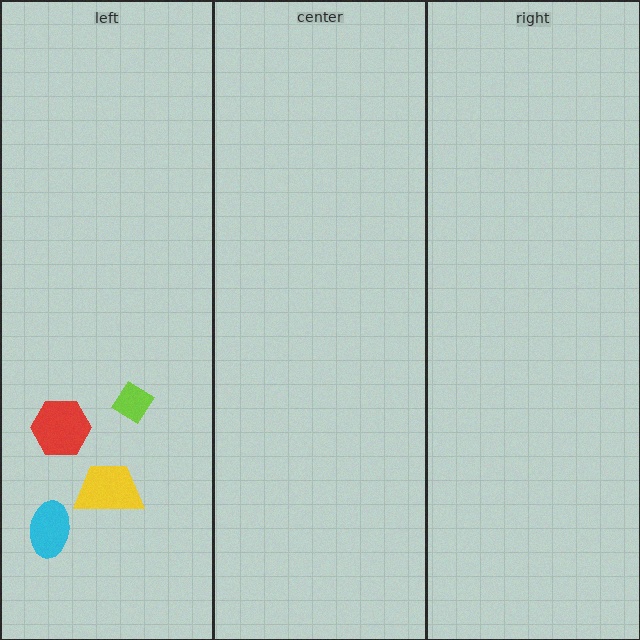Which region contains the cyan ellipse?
The left region.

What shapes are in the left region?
The yellow trapezoid, the red hexagon, the lime diamond, the cyan ellipse.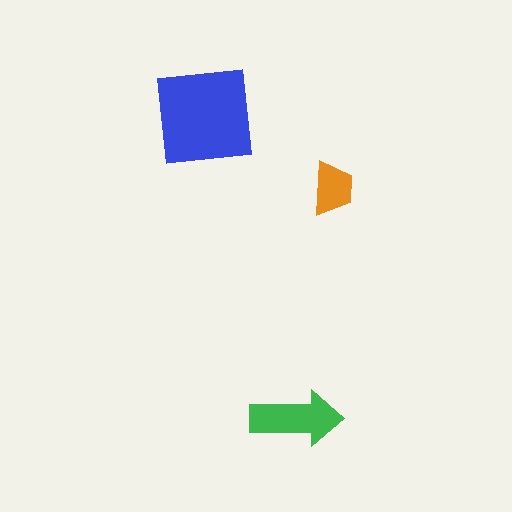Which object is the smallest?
The orange trapezoid.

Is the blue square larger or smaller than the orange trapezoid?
Larger.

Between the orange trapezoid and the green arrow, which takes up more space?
The green arrow.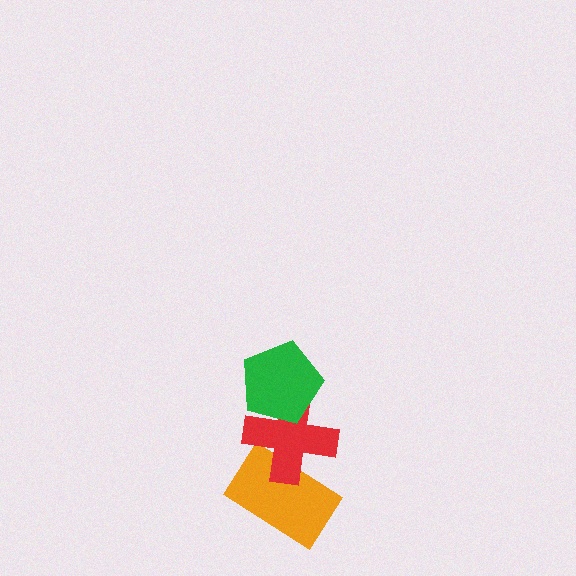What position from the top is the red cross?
The red cross is 2nd from the top.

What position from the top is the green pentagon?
The green pentagon is 1st from the top.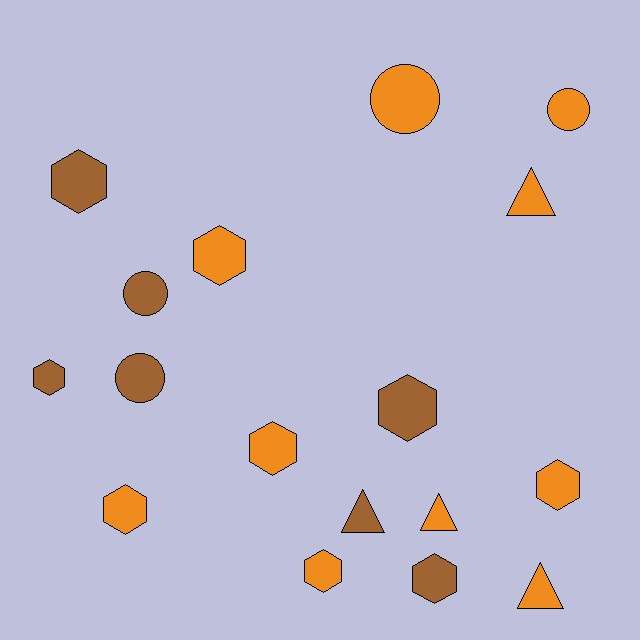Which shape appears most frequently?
Hexagon, with 9 objects.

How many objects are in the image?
There are 17 objects.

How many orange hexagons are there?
There are 5 orange hexagons.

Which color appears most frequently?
Orange, with 10 objects.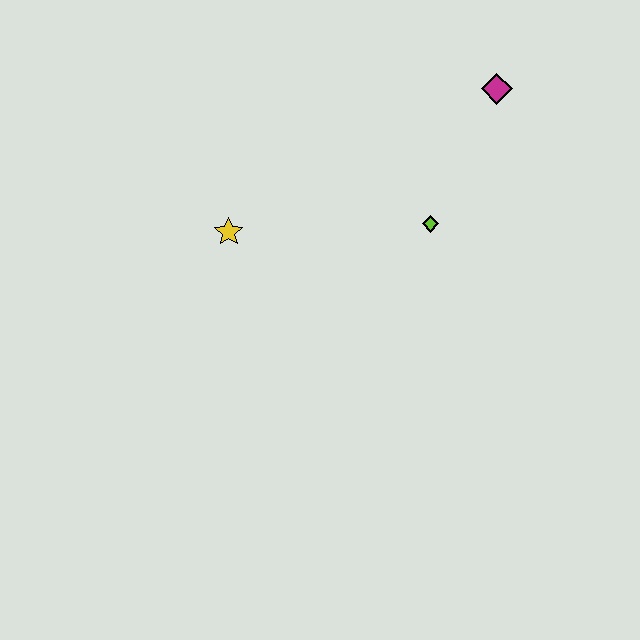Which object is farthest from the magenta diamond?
The yellow star is farthest from the magenta diamond.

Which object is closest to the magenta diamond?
The lime diamond is closest to the magenta diamond.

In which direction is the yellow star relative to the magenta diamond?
The yellow star is to the left of the magenta diamond.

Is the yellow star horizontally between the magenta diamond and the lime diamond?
No